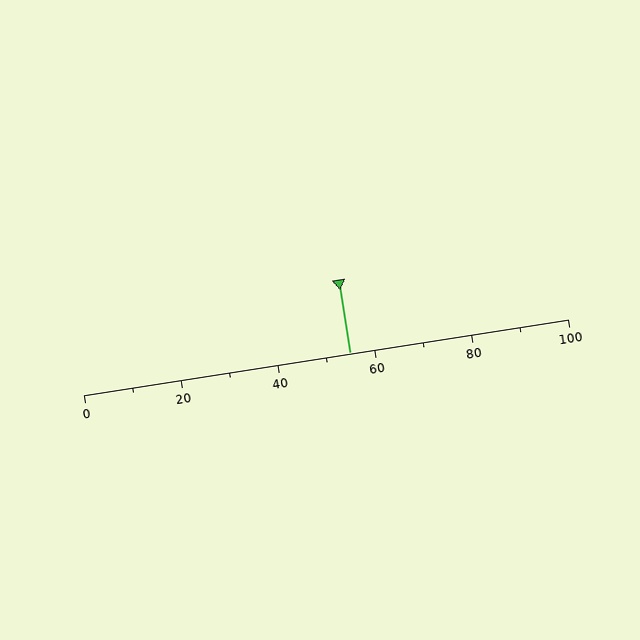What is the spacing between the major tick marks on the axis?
The major ticks are spaced 20 apart.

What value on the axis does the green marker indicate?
The marker indicates approximately 55.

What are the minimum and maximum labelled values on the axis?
The axis runs from 0 to 100.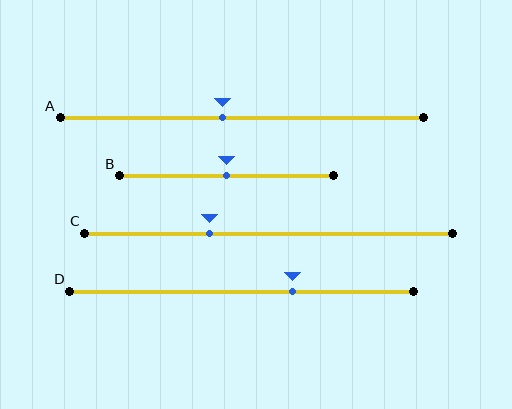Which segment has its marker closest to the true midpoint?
Segment B has its marker closest to the true midpoint.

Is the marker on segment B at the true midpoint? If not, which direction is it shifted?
Yes, the marker on segment B is at the true midpoint.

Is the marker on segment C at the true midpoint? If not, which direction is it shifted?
No, the marker on segment C is shifted to the left by about 16% of the segment length.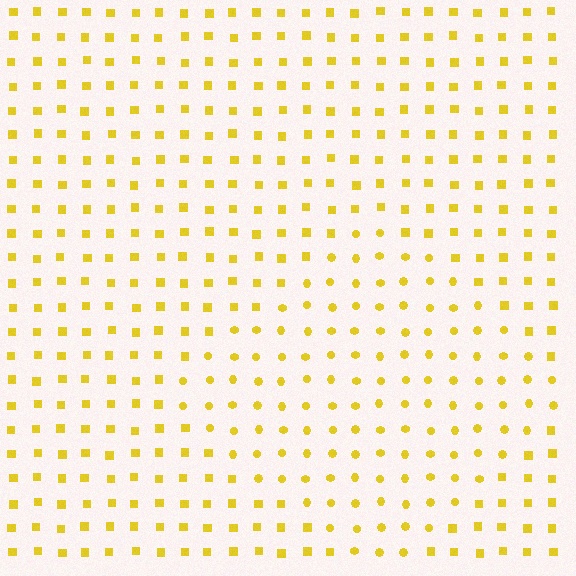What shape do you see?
I see a diamond.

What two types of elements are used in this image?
The image uses circles inside the diamond region and squares outside it.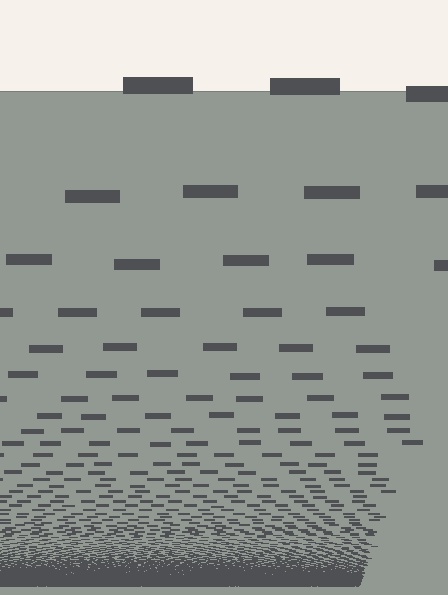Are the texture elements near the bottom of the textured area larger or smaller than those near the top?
Smaller. The gradient is inverted — elements near the bottom are smaller and denser.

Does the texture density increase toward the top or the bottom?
Density increases toward the bottom.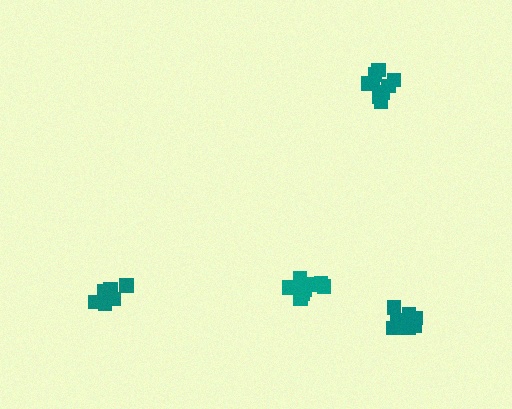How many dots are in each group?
Group 1: 9 dots, Group 2: 7 dots, Group 3: 11 dots, Group 4: 11 dots (38 total).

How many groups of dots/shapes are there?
There are 4 groups.